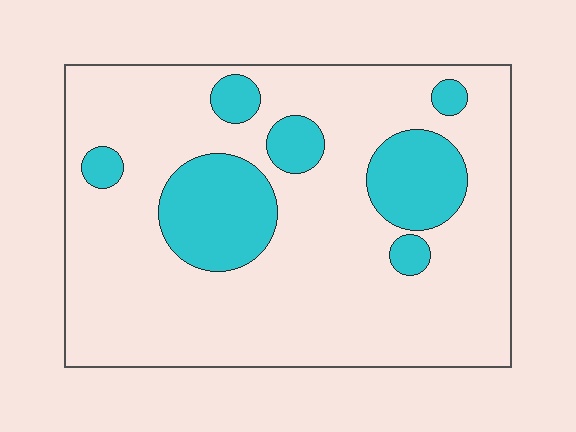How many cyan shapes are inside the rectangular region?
7.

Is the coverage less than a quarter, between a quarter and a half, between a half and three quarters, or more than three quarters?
Less than a quarter.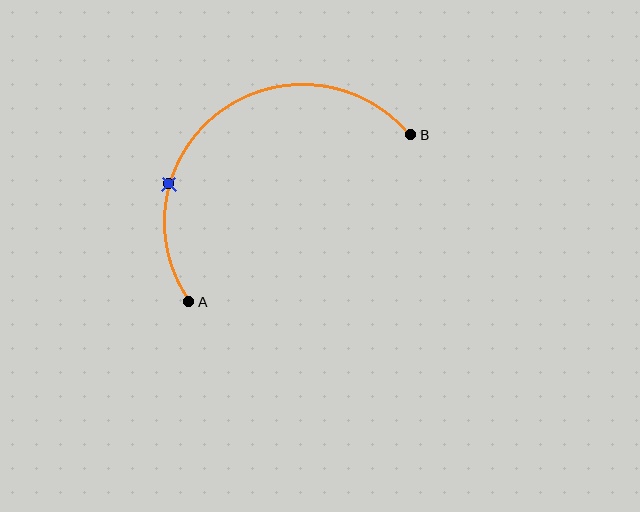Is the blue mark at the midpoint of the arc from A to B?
No. The blue mark lies on the arc but is closer to endpoint A. The arc midpoint would be at the point on the curve equidistant along the arc from both A and B.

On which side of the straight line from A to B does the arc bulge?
The arc bulges above and to the left of the straight line connecting A and B.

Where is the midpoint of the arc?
The arc midpoint is the point on the curve farthest from the straight line joining A and B. It sits above and to the left of that line.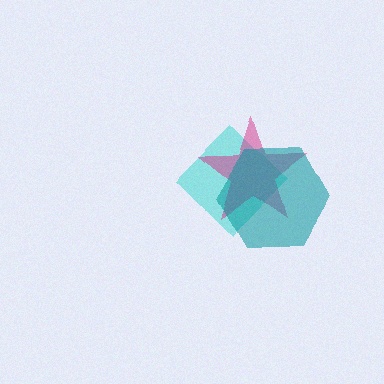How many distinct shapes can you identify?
There are 3 distinct shapes: a cyan diamond, a magenta star, a teal hexagon.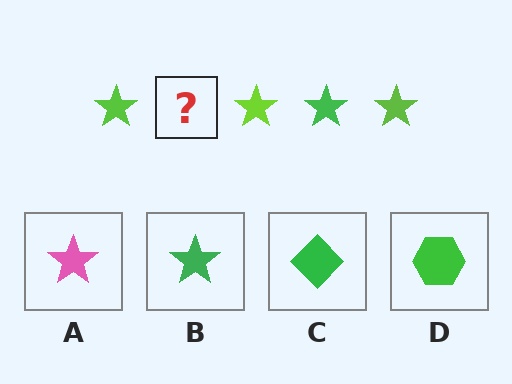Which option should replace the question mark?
Option B.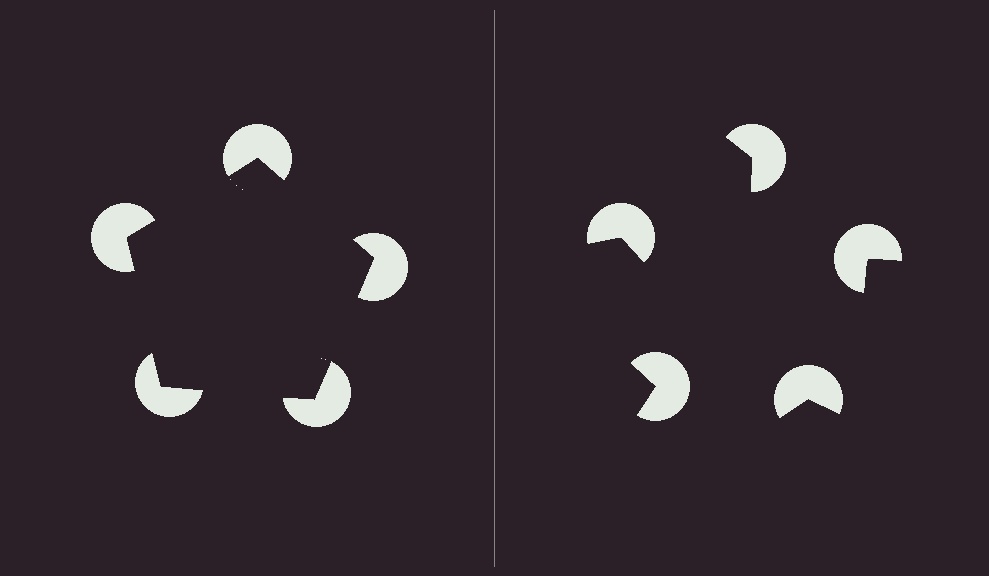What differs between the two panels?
The pac-man discs are positioned identically on both sides; only the wedge orientations differ. On the left they align to a pentagon; on the right they are misaligned.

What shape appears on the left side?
An illusory pentagon.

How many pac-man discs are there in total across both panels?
10 — 5 on each side.